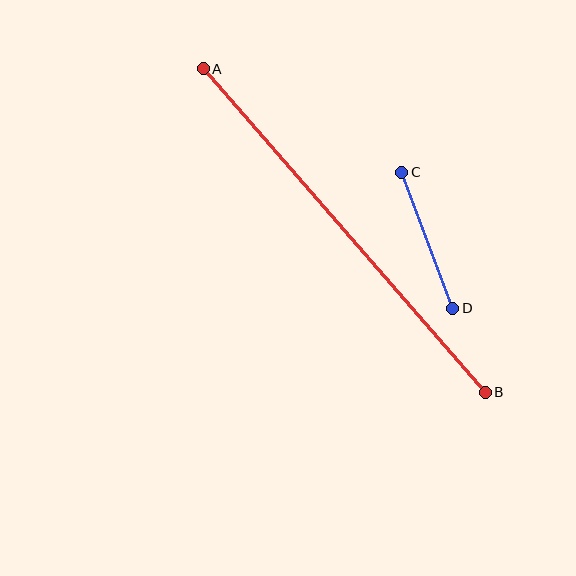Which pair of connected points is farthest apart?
Points A and B are farthest apart.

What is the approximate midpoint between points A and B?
The midpoint is at approximately (344, 231) pixels.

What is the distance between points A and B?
The distance is approximately 429 pixels.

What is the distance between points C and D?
The distance is approximately 145 pixels.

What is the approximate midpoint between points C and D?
The midpoint is at approximately (427, 240) pixels.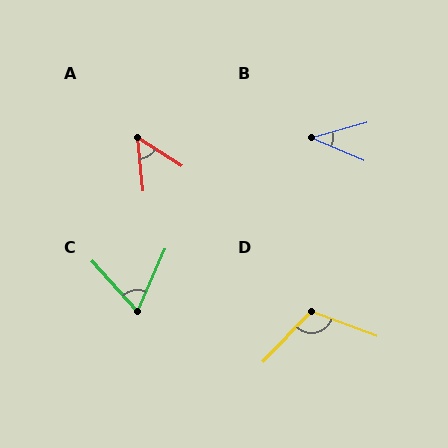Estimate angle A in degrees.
Approximately 51 degrees.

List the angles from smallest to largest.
B (39°), A (51°), C (65°), D (114°).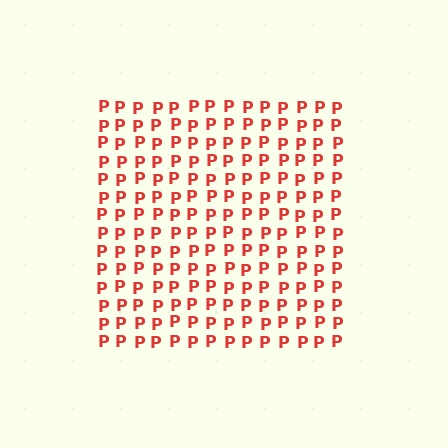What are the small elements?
The small elements are letter P's.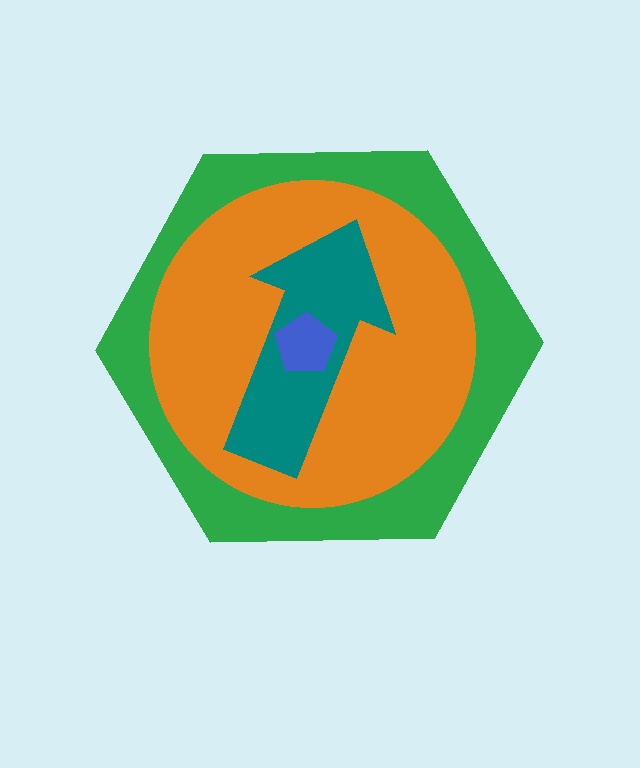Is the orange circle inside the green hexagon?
Yes.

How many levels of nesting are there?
4.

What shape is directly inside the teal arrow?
The blue pentagon.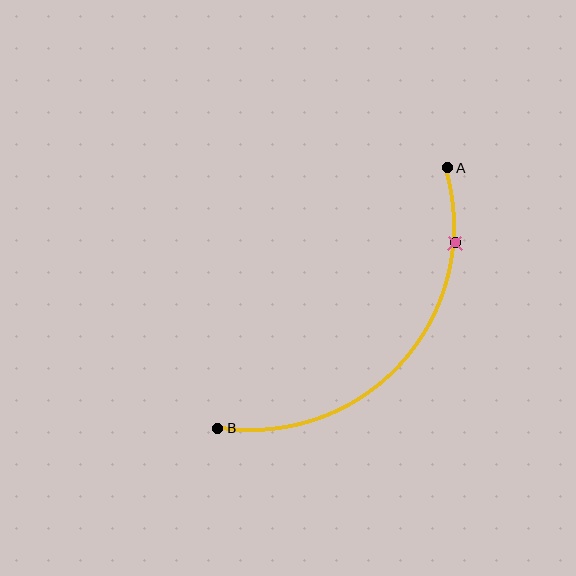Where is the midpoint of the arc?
The arc midpoint is the point on the curve farthest from the straight line joining A and B. It sits below and to the right of that line.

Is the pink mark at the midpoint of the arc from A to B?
No. The pink mark lies on the arc but is closer to endpoint A. The arc midpoint would be at the point on the curve equidistant along the arc from both A and B.